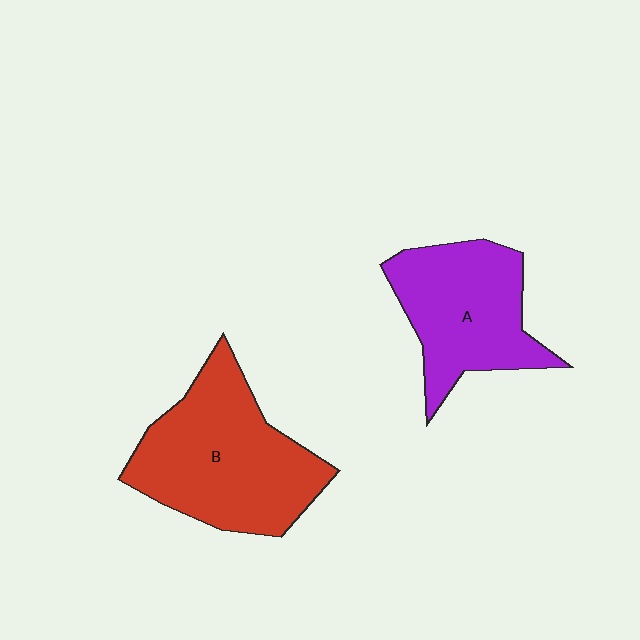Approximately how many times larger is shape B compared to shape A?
Approximately 1.3 times.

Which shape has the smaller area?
Shape A (purple).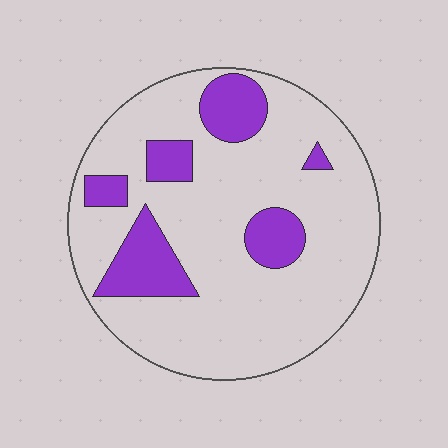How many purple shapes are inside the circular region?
6.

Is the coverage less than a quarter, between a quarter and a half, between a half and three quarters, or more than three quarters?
Less than a quarter.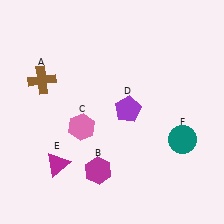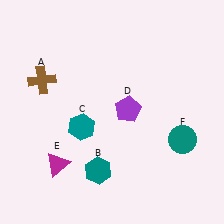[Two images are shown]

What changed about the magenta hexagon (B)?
In Image 1, B is magenta. In Image 2, it changed to teal.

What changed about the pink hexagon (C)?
In Image 1, C is pink. In Image 2, it changed to teal.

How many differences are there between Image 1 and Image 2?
There are 2 differences between the two images.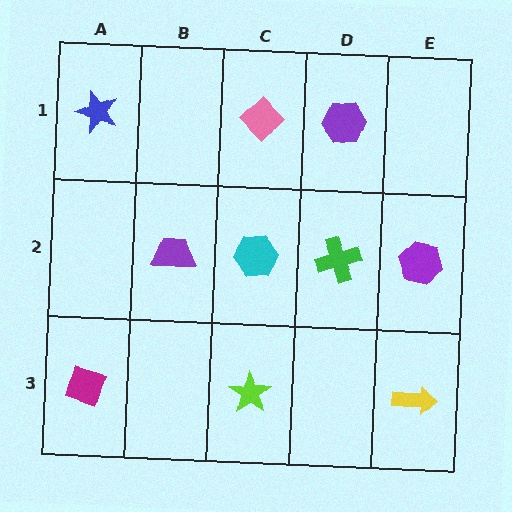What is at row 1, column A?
A blue star.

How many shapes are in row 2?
4 shapes.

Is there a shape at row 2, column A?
No, that cell is empty.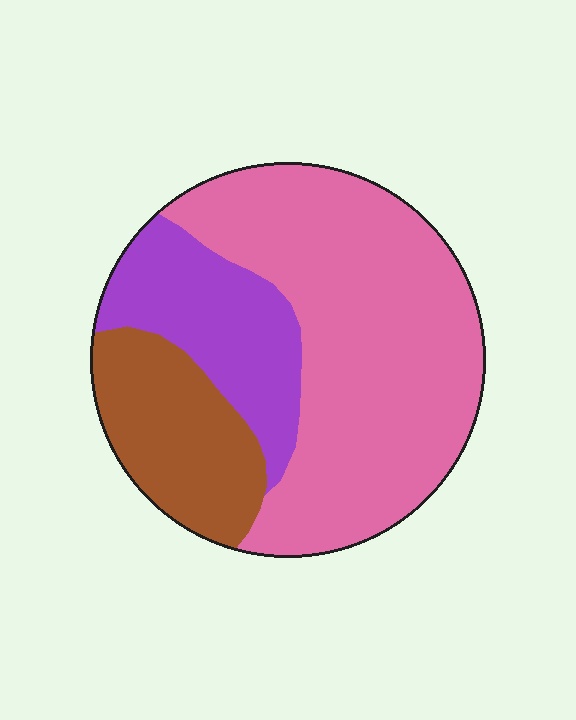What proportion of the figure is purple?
Purple covers around 20% of the figure.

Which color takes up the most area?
Pink, at roughly 60%.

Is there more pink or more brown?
Pink.